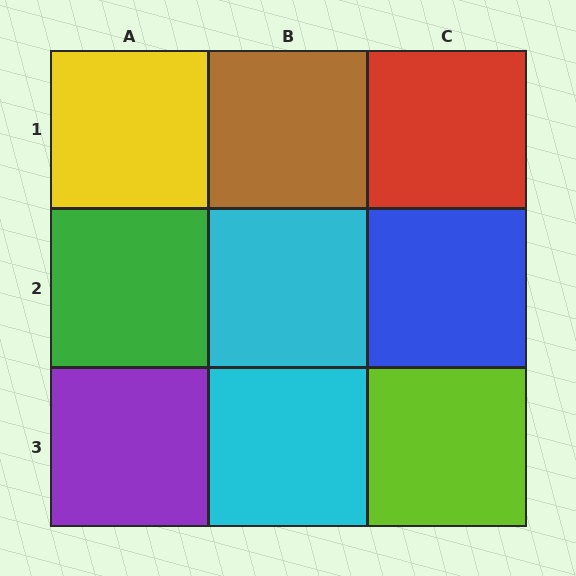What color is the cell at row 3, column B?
Cyan.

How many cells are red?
1 cell is red.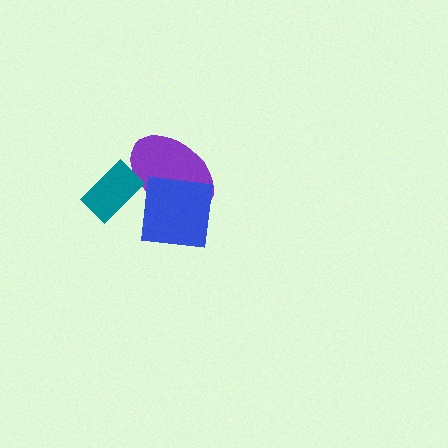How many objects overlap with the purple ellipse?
2 objects overlap with the purple ellipse.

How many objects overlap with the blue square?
1 object overlaps with the blue square.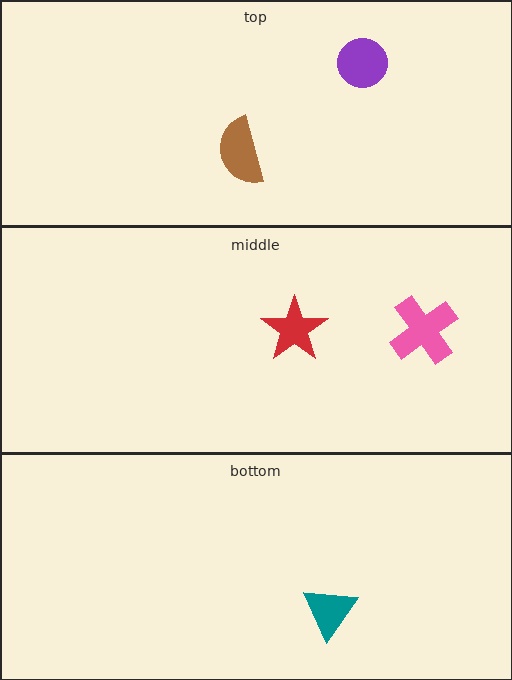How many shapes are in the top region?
2.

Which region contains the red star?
The middle region.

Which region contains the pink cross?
The middle region.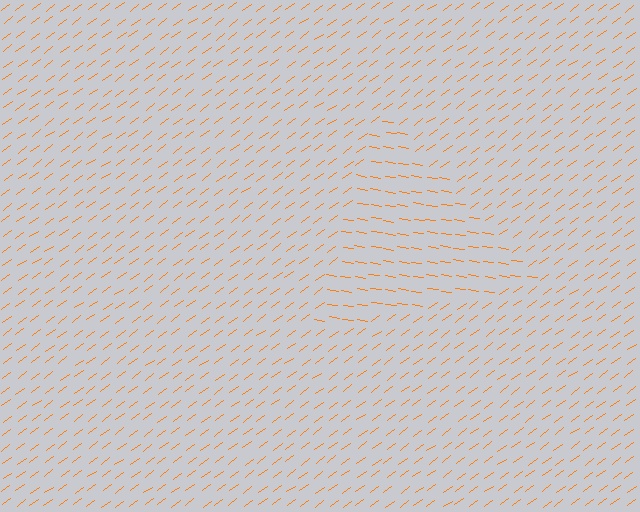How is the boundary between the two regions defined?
The boundary is defined purely by a change in line orientation (approximately 45 degrees difference). All lines are the same color and thickness.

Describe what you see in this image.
The image is filled with small orange line segments. A triangle region in the image has lines oriented differently from the surrounding lines, creating a visible texture boundary.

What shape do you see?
I see a triangle.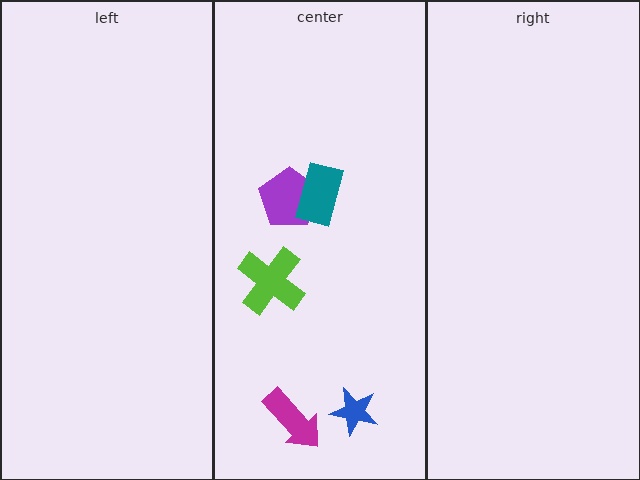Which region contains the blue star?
The center region.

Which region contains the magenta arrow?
The center region.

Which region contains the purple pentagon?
The center region.